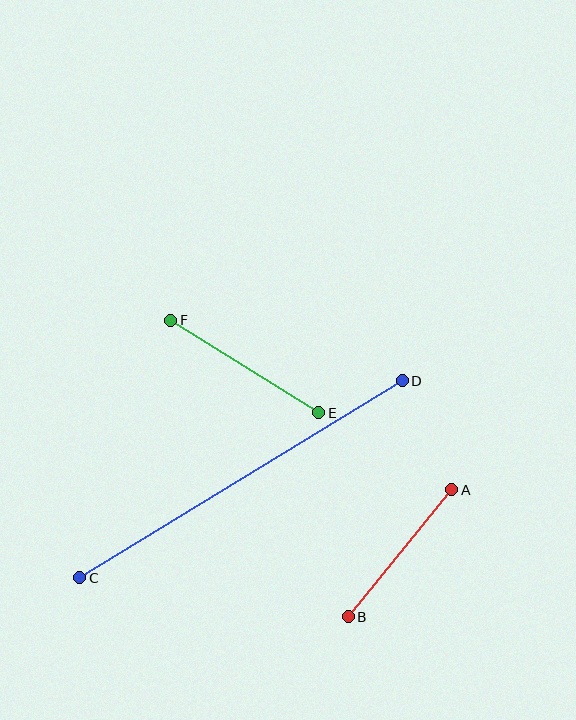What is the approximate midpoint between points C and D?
The midpoint is at approximately (241, 479) pixels.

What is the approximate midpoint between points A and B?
The midpoint is at approximately (400, 553) pixels.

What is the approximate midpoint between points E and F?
The midpoint is at approximately (245, 367) pixels.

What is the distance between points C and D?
The distance is approximately 378 pixels.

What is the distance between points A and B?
The distance is approximately 164 pixels.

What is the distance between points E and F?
The distance is approximately 174 pixels.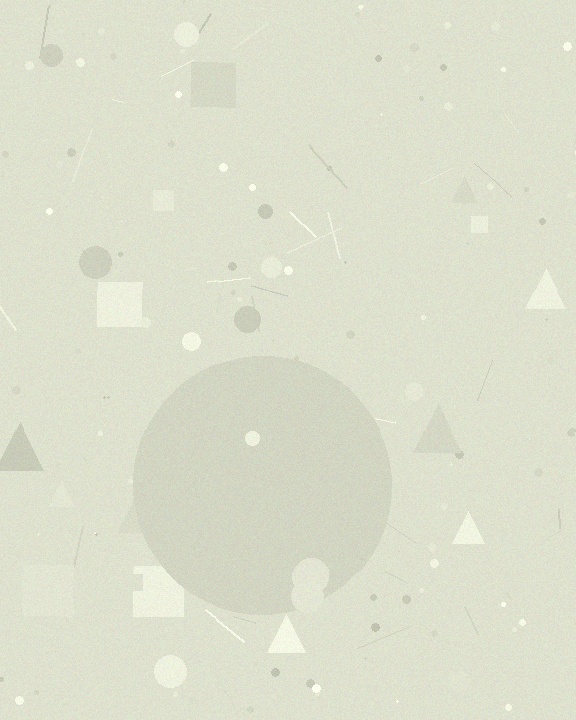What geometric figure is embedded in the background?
A circle is embedded in the background.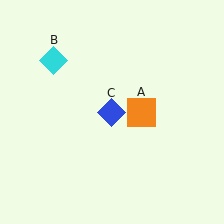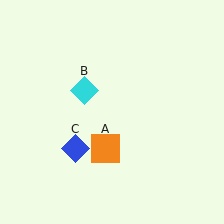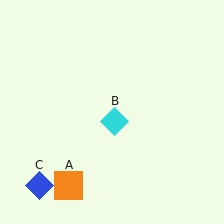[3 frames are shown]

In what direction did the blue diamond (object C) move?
The blue diamond (object C) moved down and to the left.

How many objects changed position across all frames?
3 objects changed position: orange square (object A), cyan diamond (object B), blue diamond (object C).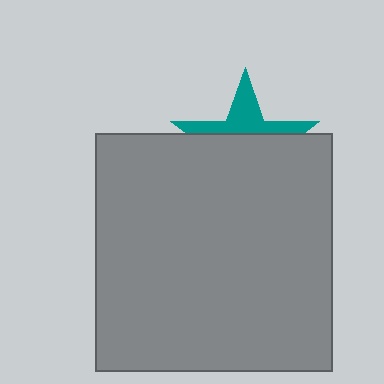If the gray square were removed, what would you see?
You would see the complete teal star.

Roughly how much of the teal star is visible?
A small part of it is visible (roughly 36%).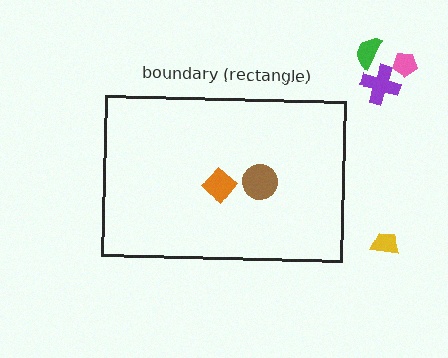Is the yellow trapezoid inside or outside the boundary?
Outside.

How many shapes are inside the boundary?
2 inside, 4 outside.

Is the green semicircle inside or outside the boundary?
Outside.